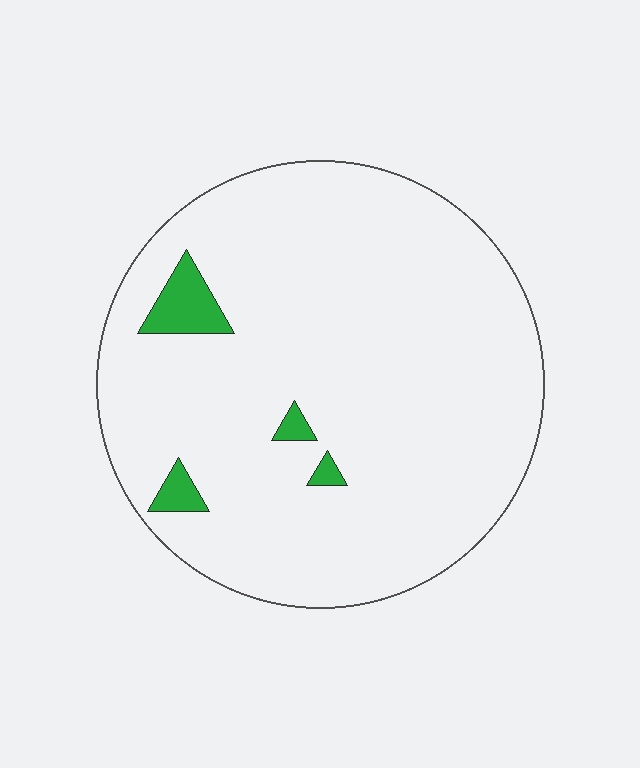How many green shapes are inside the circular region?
4.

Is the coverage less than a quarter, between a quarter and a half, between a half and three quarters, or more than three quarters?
Less than a quarter.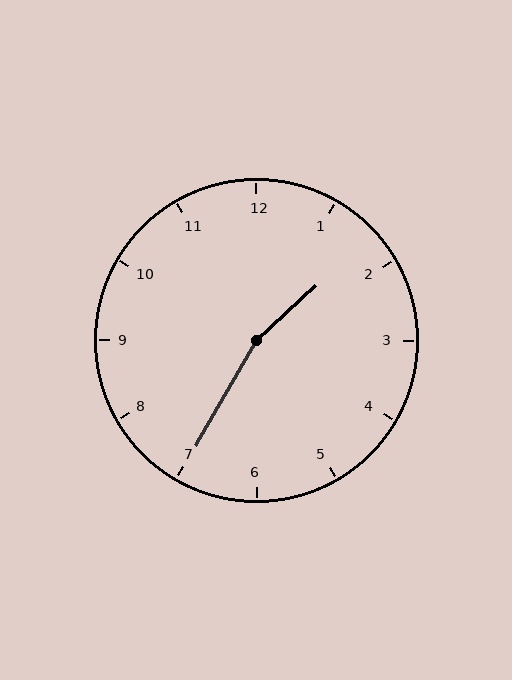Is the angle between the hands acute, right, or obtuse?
It is obtuse.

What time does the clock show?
1:35.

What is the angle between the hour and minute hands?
Approximately 162 degrees.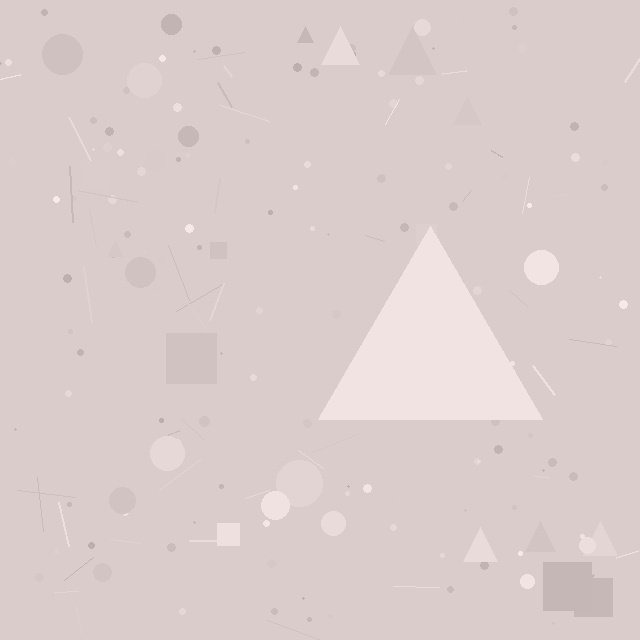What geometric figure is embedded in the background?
A triangle is embedded in the background.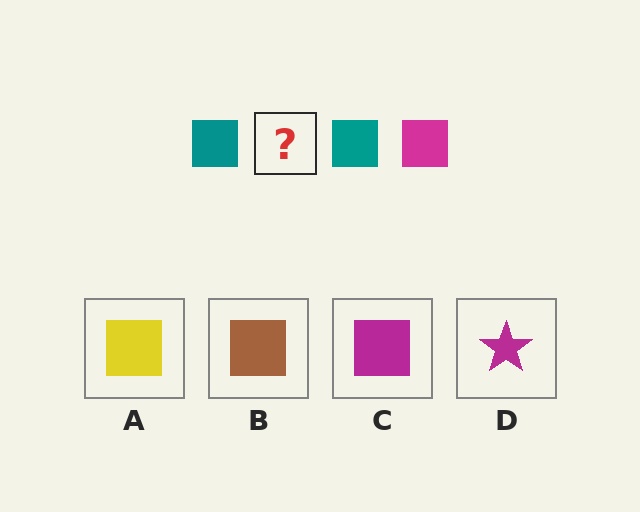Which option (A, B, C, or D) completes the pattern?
C.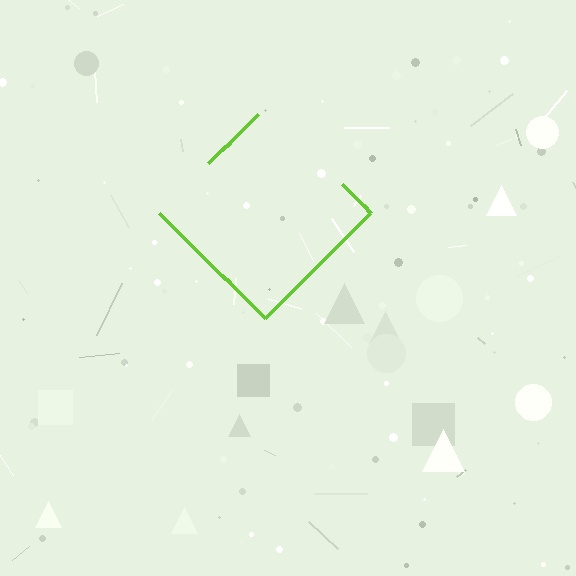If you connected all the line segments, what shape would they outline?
They would outline a diamond.